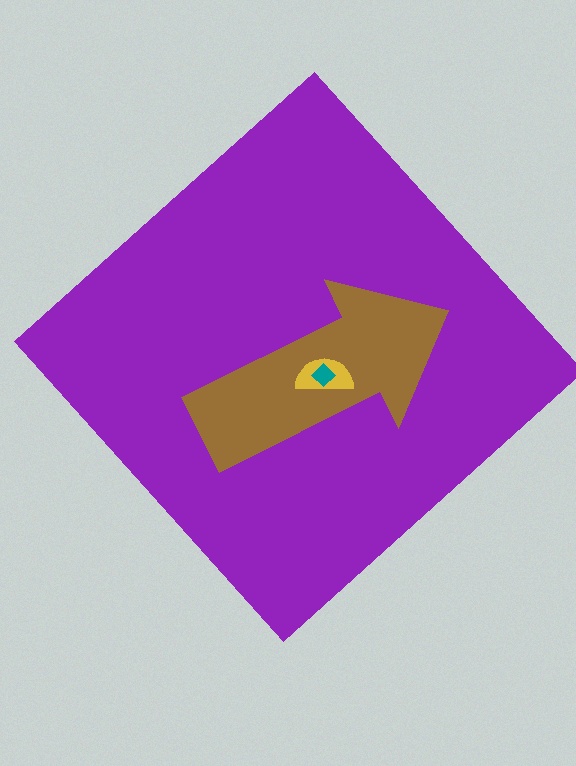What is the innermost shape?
The teal diamond.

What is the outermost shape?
The purple diamond.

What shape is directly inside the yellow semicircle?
The teal diamond.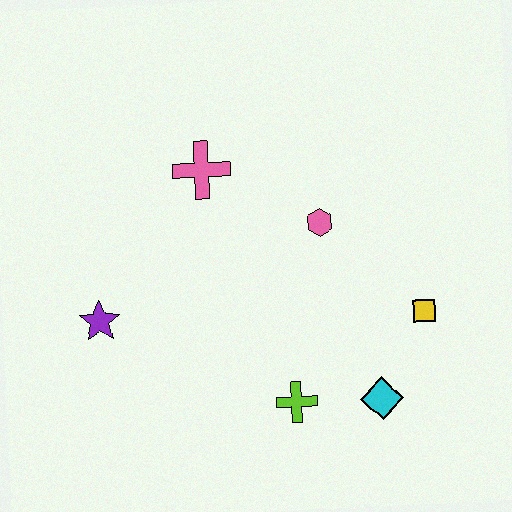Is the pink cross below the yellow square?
No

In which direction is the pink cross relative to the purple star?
The pink cross is above the purple star.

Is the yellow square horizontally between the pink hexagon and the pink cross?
No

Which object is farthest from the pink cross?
The cyan diamond is farthest from the pink cross.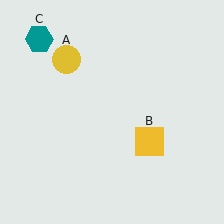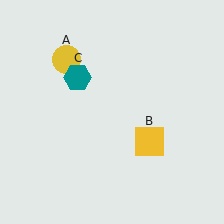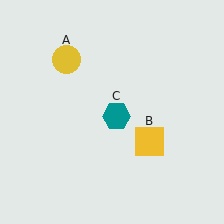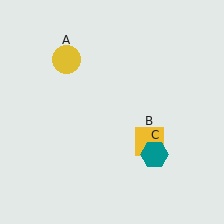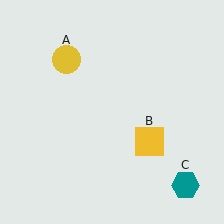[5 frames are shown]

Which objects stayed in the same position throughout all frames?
Yellow circle (object A) and yellow square (object B) remained stationary.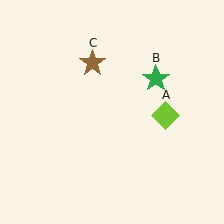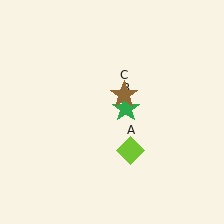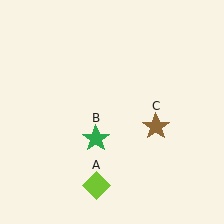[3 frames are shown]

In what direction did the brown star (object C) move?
The brown star (object C) moved down and to the right.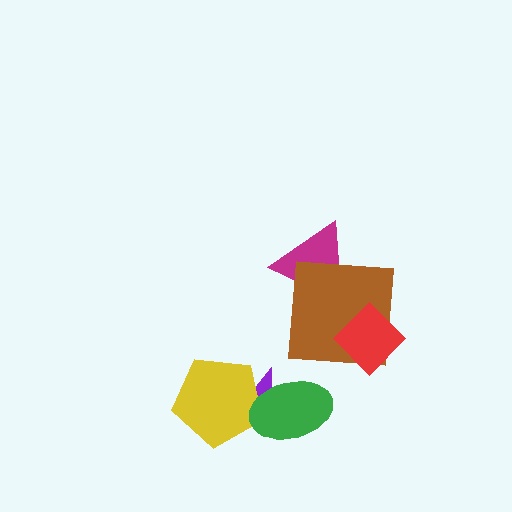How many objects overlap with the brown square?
2 objects overlap with the brown square.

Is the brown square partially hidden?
Yes, it is partially covered by another shape.